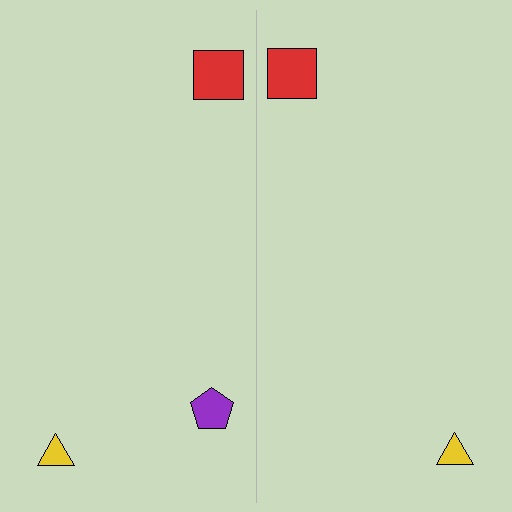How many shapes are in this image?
There are 5 shapes in this image.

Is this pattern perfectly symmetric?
No, the pattern is not perfectly symmetric. A purple pentagon is missing from the right side.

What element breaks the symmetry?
A purple pentagon is missing from the right side.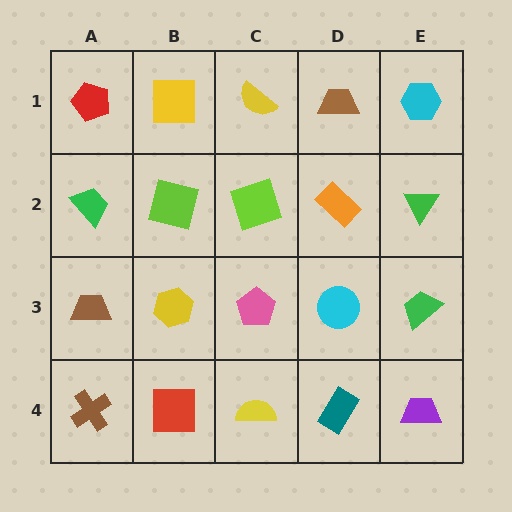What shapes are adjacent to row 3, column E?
A green triangle (row 2, column E), a purple trapezoid (row 4, column E), a cyan circle (row 3, column D).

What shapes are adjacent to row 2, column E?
A cyan hexagon (row 1, column E), a green trapezoid (row 3, column E), an orange rectangle (row 2, column D).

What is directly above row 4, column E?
A green trapezoid.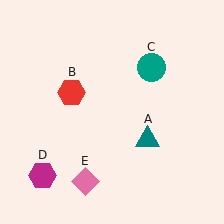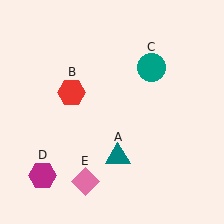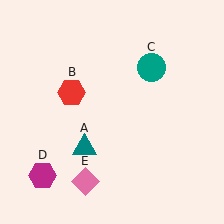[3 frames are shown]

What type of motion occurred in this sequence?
The teal triangle (object A) rotated clockwise around the center of the scene.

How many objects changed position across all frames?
1 object changed position: teal triangle (object A).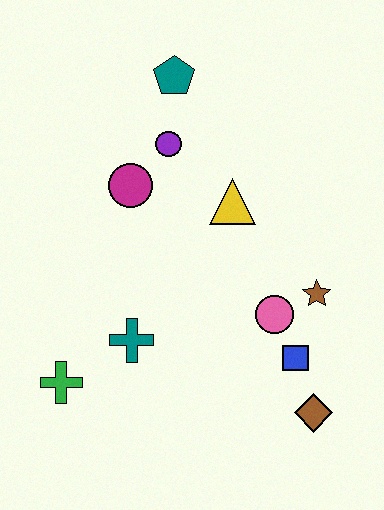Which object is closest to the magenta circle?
The purple circle is closest to the magenta circle.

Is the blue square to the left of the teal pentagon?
No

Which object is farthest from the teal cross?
The teal pentagon is farthest from the teal cross.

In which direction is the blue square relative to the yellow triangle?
The blue square is below the yellow triangle.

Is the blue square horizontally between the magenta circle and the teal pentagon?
No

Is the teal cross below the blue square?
No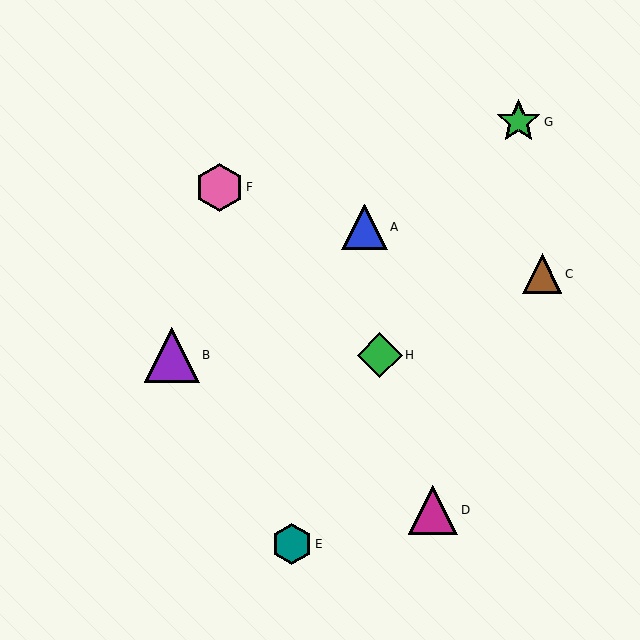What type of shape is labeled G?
Shape G is a green star.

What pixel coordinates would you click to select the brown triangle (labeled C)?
Click at (542, 274) to select the brown triangle C.